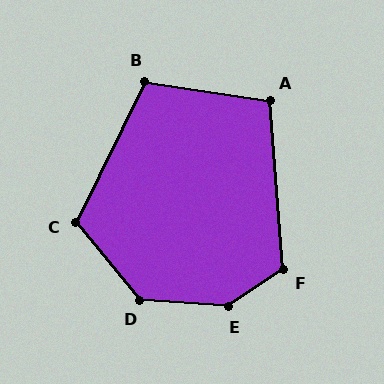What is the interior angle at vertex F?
Approximately 119 degrees (obtuse).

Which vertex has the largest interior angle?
E, at approximately 142 degrees.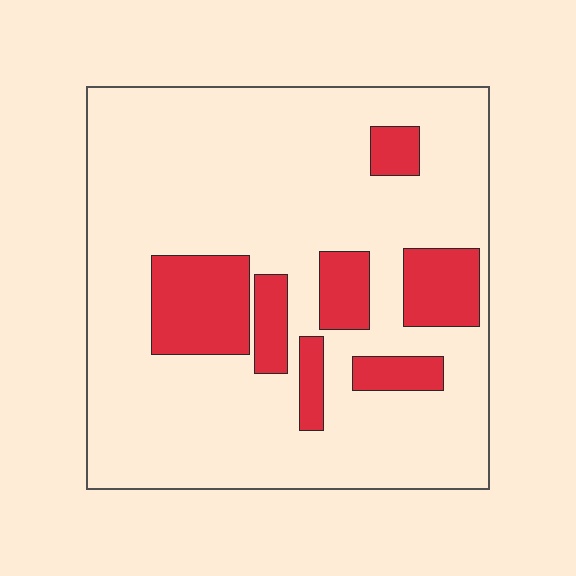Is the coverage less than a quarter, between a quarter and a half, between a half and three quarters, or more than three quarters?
Less than a quarter.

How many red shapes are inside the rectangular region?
7.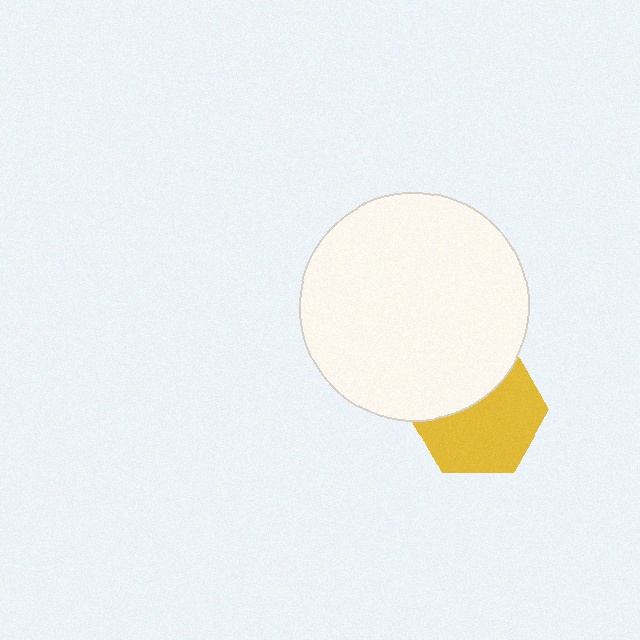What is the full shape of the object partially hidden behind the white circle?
The partially hidden object is a yellow hexagon.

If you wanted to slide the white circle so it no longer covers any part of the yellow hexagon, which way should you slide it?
Slide it up — that is the most direct way to separate the two shapes.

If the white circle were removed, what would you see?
You would see the complete yellow hexagon.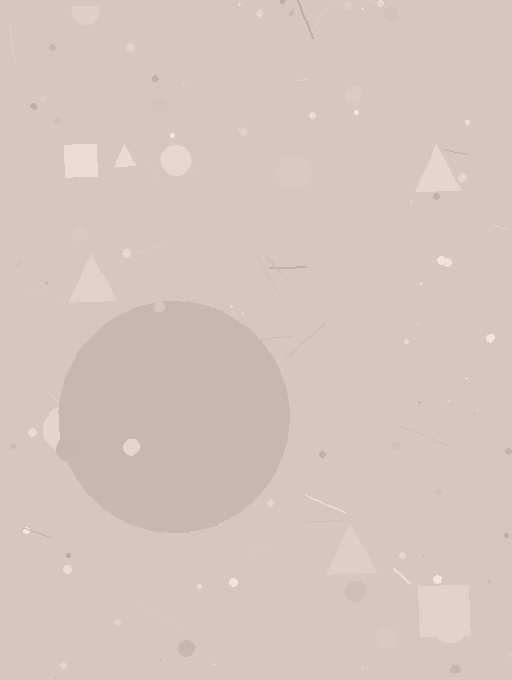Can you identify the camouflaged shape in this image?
The camouflaged shape is a circle.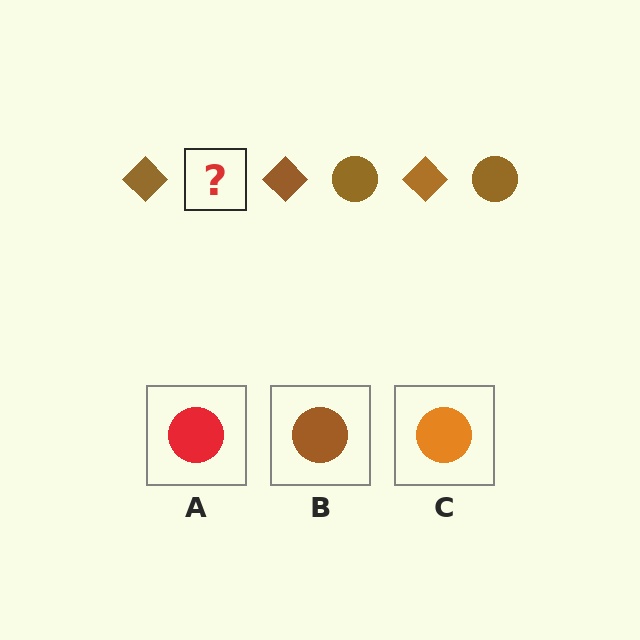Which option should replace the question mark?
Option B.